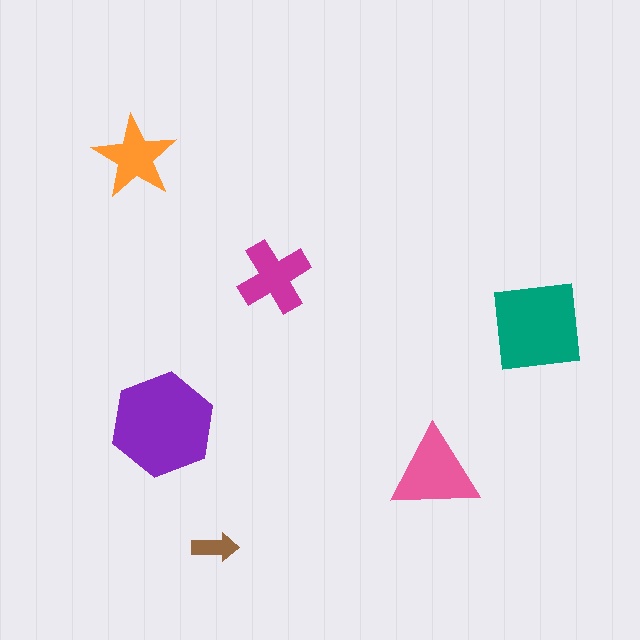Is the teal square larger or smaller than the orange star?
Larger.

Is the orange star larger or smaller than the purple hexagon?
Smaller.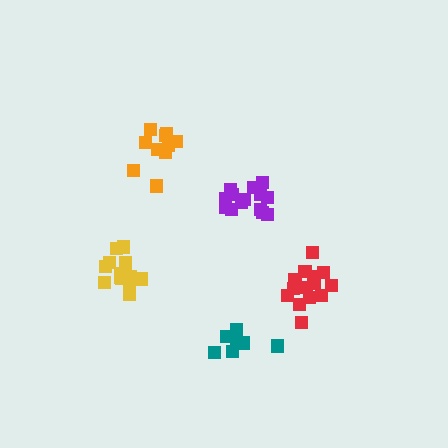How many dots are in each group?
Group 1: 14 dots, Group 2: 8 dots, Group 3: 10 dots, Group 4: 13 dots, Group 5: 14 dots (59 total).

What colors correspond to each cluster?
The clusters are colored: purple, teal, orange, yellow, red.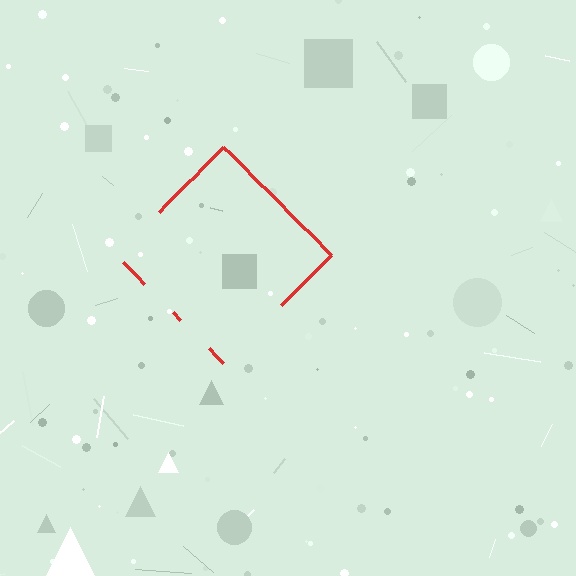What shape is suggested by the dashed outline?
The dashed outline suggests a diamond.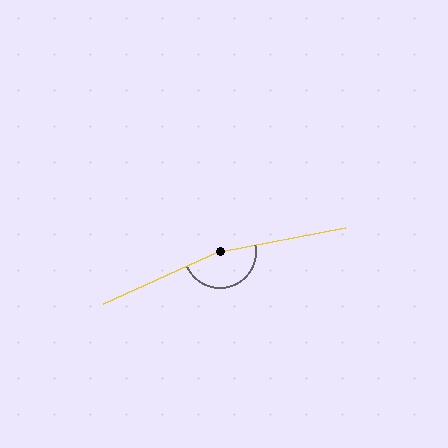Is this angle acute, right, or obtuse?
It is obtuse.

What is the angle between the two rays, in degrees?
Approximately 167 degrees.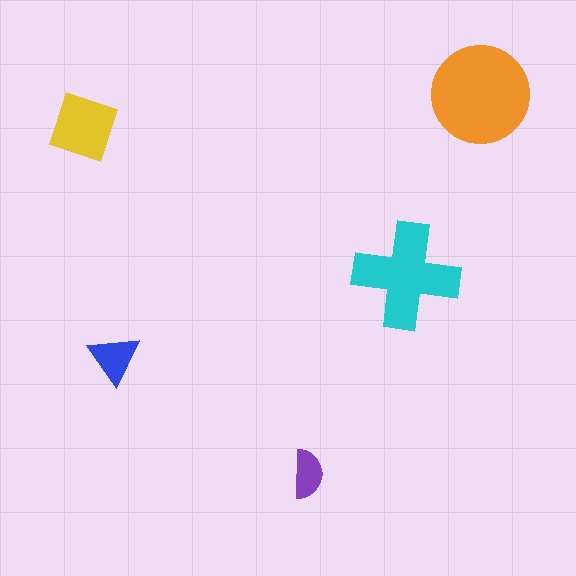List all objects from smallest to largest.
The purple semicircle, the blue triangle, the yellow diamond, the cyan cross, the orange circle.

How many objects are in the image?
There are 5 objects in the image.